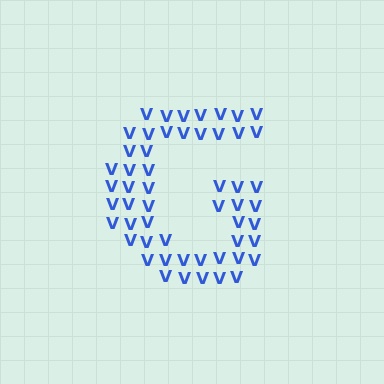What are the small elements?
The small elements are letter V's.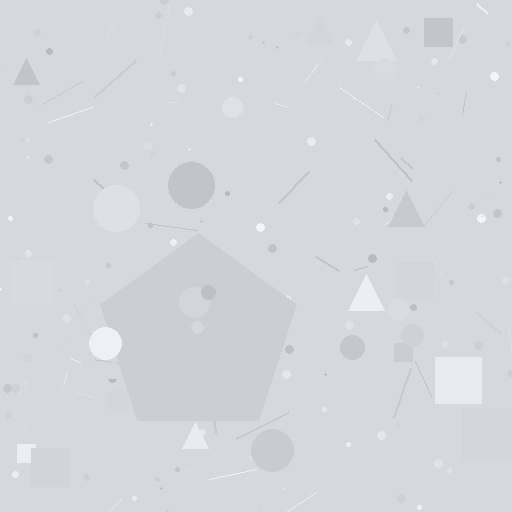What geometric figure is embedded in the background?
A pentagon is embedded in the background.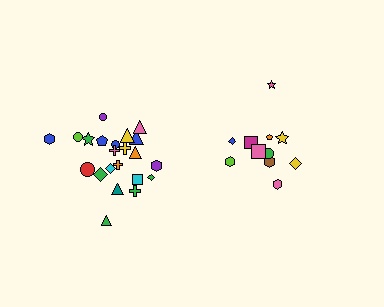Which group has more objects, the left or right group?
The left group.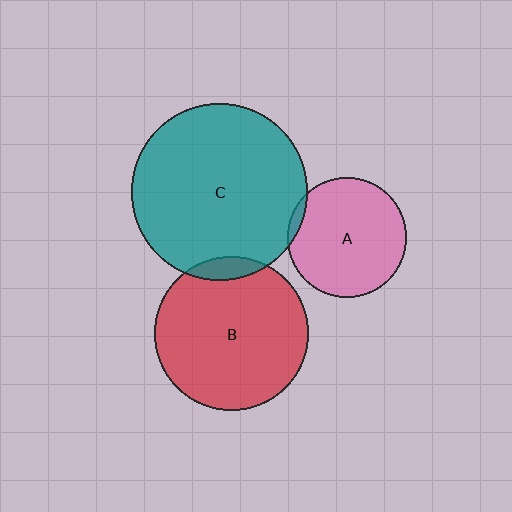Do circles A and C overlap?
Yes.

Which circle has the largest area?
Circle C (teal).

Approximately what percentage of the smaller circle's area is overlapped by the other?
Approximately 5%.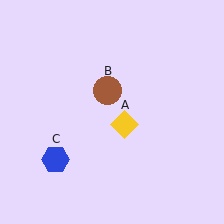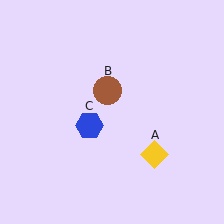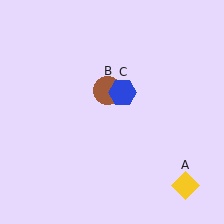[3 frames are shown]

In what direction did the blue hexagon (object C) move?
The blue hexagon (object C) moved up and to the right.